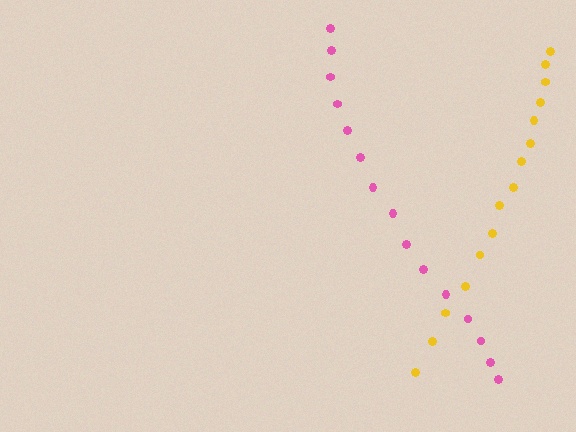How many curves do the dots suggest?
There are 2 distinct paths.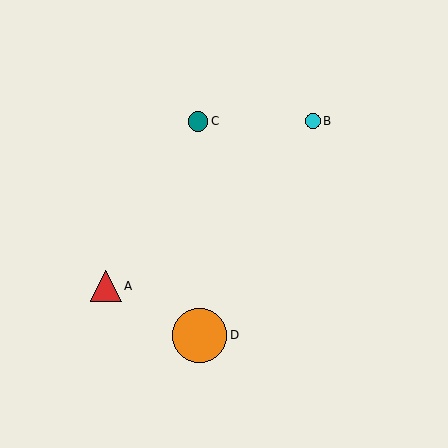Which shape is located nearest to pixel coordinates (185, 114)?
The teal circle (labeled C) at (198, 121) is nearest to that location.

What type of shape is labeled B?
Shape B is a cyan circle.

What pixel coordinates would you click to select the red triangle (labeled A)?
Click at (106, 286) to select the red triangle A.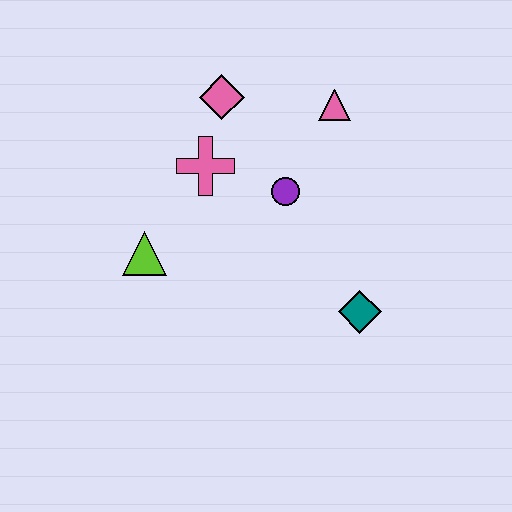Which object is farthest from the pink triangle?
The lime triangle is farthest from the pink triangle.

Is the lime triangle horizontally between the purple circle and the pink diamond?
No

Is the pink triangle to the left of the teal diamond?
Yes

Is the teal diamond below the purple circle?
Yes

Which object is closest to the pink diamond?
The pink cross is closest to the pink diamond.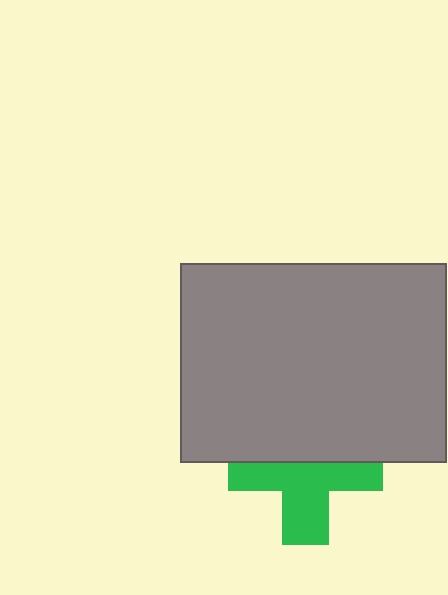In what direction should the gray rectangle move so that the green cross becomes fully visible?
The gray rectangle should move up. That is the shortest direction to clear the overlap and leave the green cross fully visible.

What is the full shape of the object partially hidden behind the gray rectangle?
The partially hidden object is a green cross.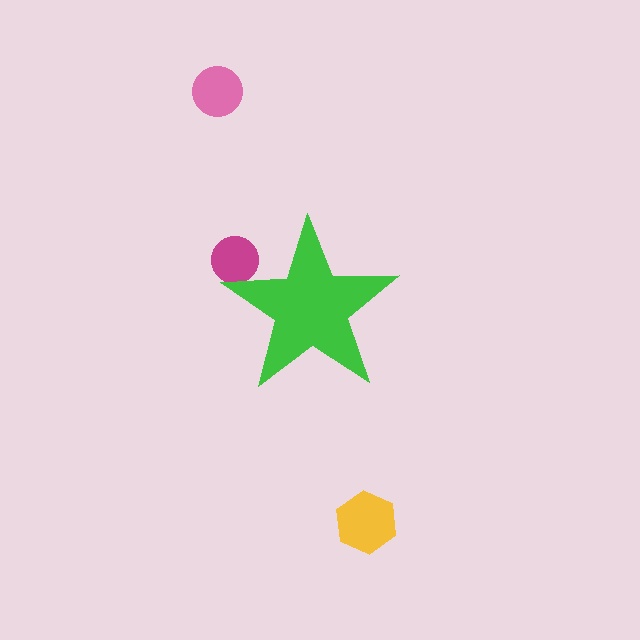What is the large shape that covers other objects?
A green star.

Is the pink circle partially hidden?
No, the pink circle is fully visible.